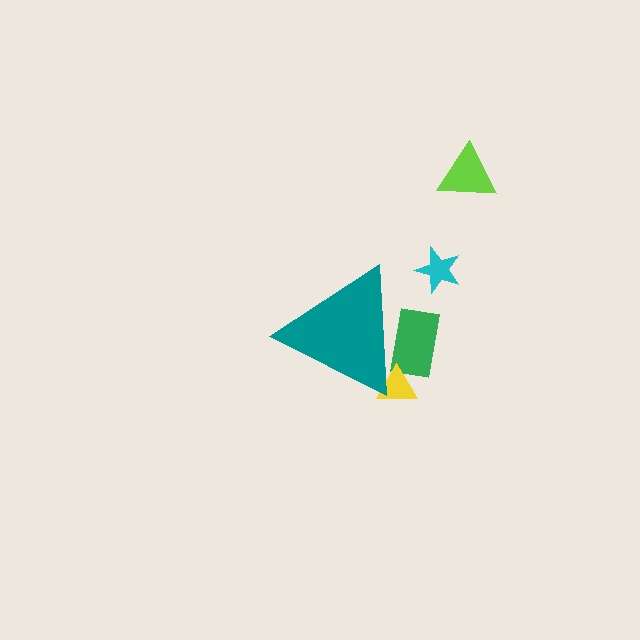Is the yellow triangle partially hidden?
Yes, the yellow triangle is partially hidden behind the teal triangle.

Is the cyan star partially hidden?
No, the cyan star is fully visible.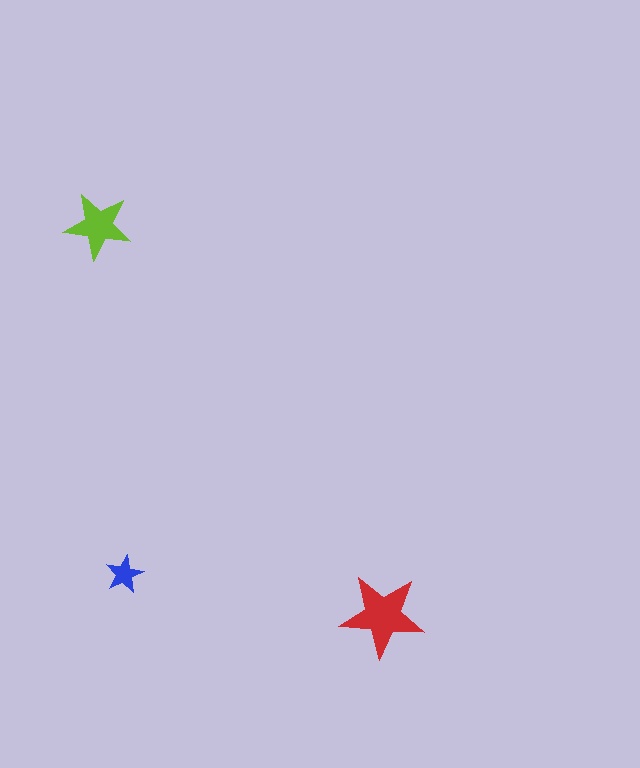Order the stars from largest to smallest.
the red one, the lime one, the blue one.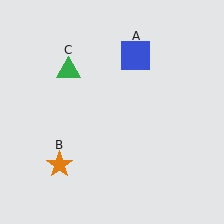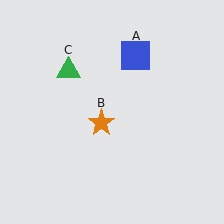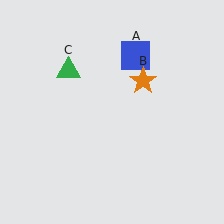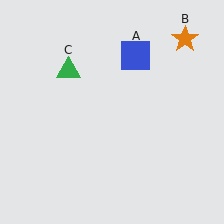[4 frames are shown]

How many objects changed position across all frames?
1 object changed position: orange star (object B).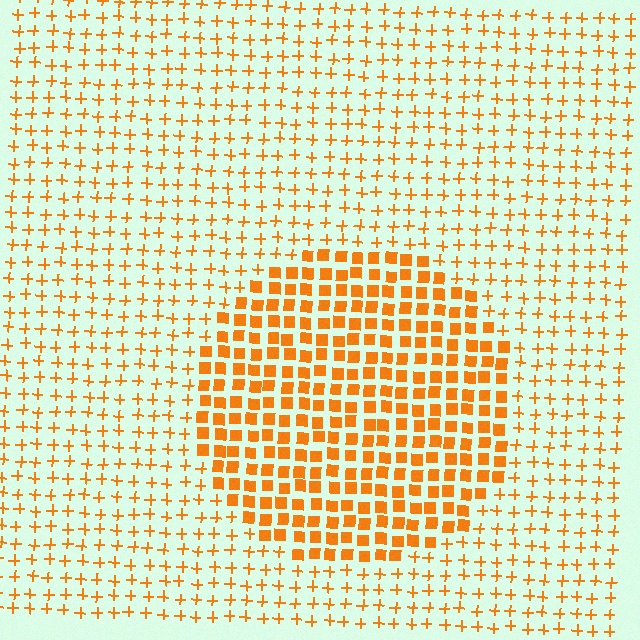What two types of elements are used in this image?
The image uses squares inside the circle region and plus signs outside it.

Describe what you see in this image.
The image is filled with small orange elements arranged in a uniform grid. A circle-shaped region contains squares, while the surrounding area contains plus signs. The boundary is defined purely by the change in element shape.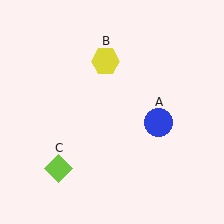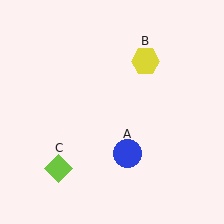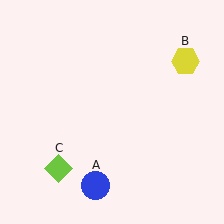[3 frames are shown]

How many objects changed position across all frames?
2 objects changed position: blue circle (object A), yellow hexagon (object B).